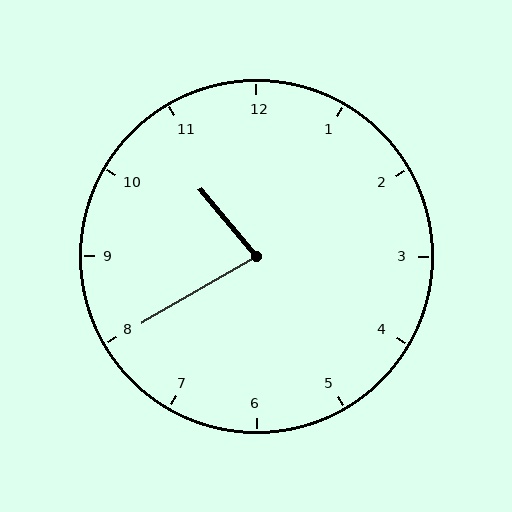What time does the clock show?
10:40.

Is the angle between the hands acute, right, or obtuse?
It is acute.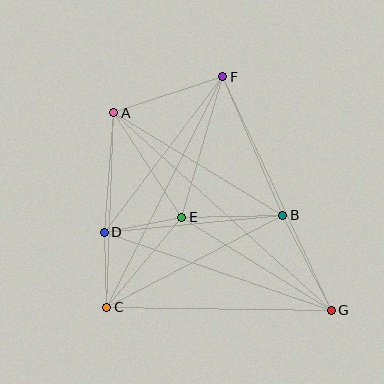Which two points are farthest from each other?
Points A and G are farthest from each other.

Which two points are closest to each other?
Points C and D are closest to each other.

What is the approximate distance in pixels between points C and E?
The distance between C and E is approximately 117 pixels.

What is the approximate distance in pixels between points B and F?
The distance between B and F is approximately 151 pixels.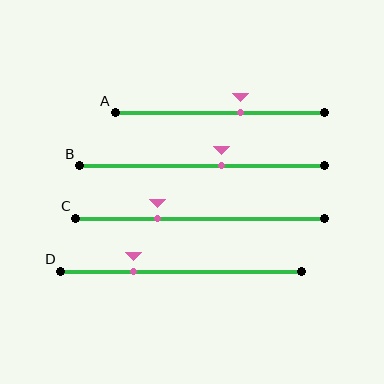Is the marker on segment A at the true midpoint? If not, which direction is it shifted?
No, the marker on segment A is shifted to the right by about 10% of the segment length.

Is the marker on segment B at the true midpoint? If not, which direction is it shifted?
No, the marker on segment B is shifted to the right by about 8% of the segment length.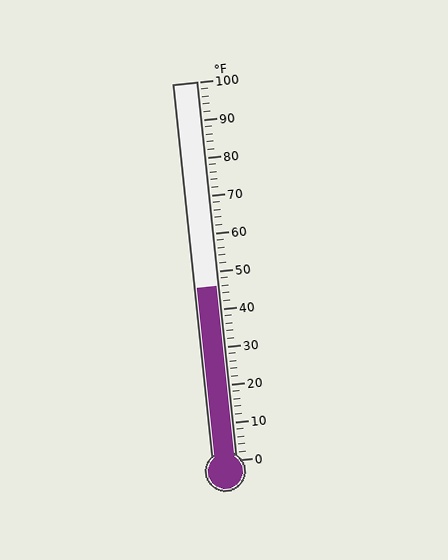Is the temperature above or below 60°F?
The temperature is below 60°F.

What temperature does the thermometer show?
The thermometer shows approximately 46°F.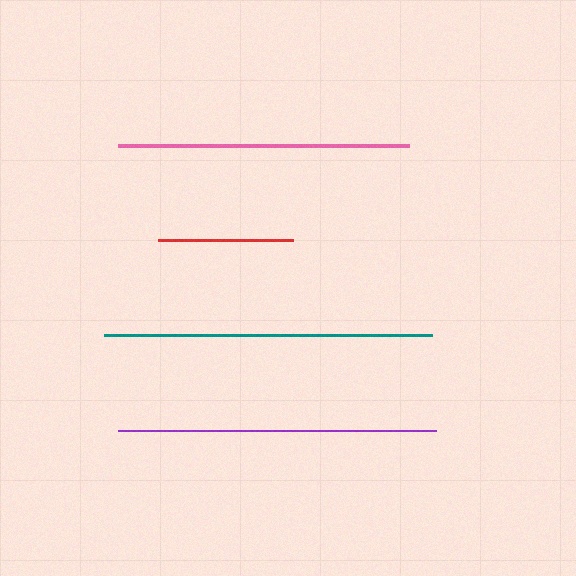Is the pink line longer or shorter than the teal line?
The teal line is longer than the pink line.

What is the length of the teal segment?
The teal segment is approximately 329 pixels long.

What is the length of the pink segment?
The pink segment is approximately 291 pixels long.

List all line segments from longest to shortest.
From longest to shortest: teal, purple, pink, red.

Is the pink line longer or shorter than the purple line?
The purple line is longer than the pink line.